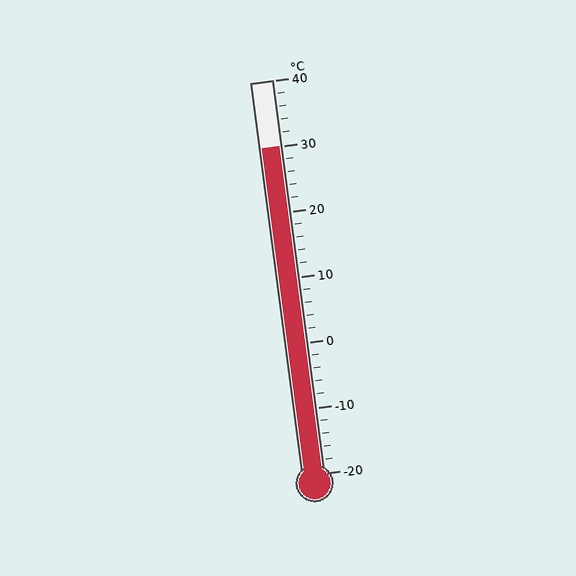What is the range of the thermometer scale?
The thermometer scale ranges from -20°C to 40°C.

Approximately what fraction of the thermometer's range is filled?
The thermometer is filled to approximately 85% of its range.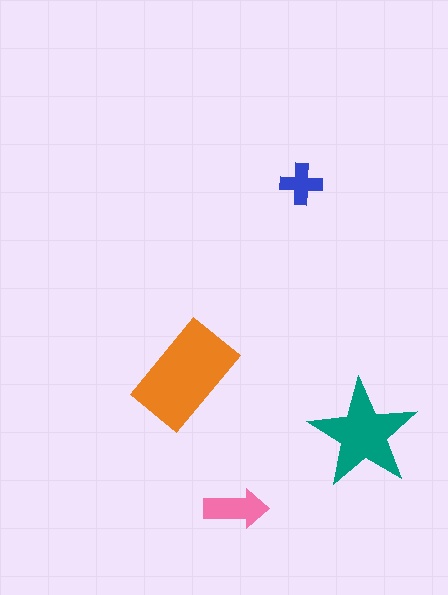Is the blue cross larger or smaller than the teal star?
Smaller.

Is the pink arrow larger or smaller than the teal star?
Smaller.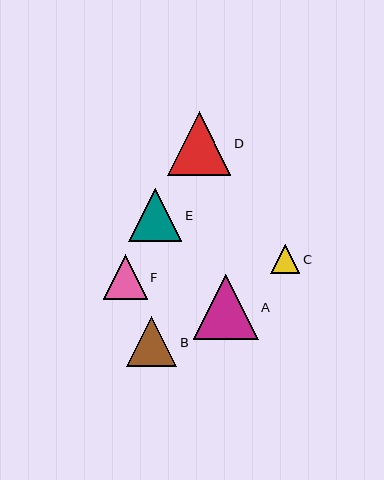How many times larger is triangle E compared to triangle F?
Triangle E is approximately 1.2 times the size of triangle F.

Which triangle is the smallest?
Triangle C is the smallest with a size of approximately 29 pixels.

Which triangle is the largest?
Triangle A is the largest with a size of approximately 65 pixels.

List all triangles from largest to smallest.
From largest to smallest: A, D, E, B, F, C.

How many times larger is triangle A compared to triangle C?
Triangle A is approximately 2.2 times the size of triangle C.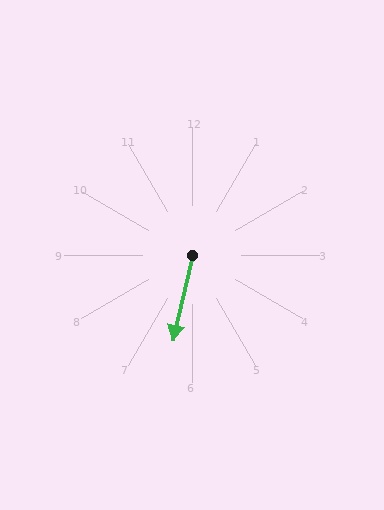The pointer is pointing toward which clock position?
Roughly 6 o'clock.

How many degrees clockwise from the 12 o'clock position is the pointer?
Approximately 193 degrees.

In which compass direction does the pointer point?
South.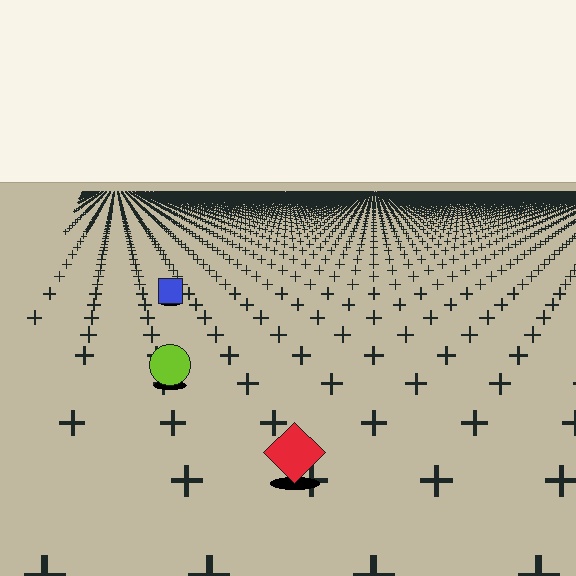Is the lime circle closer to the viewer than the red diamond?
No. The red diamond is closer — you can tell from the texture gradient: the ground texture is coarser near it.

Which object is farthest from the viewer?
The blue square is farthest from the viewer. It appears smaller and the ground texture around it is denser.